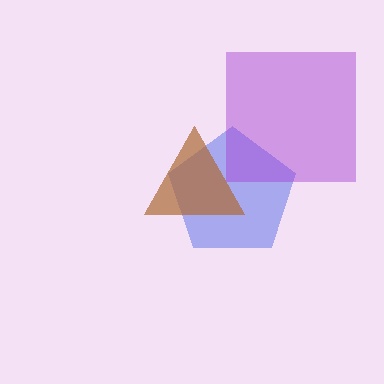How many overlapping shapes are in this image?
There are 3 overlapping shapes in the image.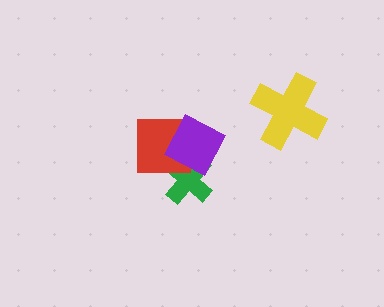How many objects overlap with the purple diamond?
2 objects overlap with the purple diamond.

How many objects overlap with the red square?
2 objects overlap with the red square.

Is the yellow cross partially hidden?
No, no other shape covers it.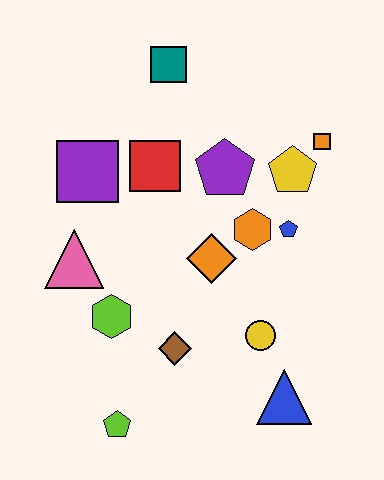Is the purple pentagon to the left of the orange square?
Yes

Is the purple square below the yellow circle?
No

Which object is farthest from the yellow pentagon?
The lime pentagon is farthest from the yellow pentagon.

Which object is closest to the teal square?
The red square is closest to the teal square.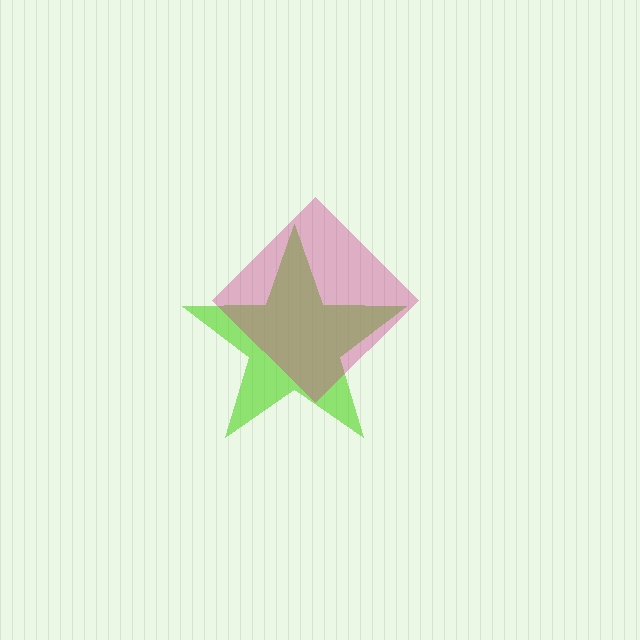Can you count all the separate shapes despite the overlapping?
Yes, there are 2 separate shapes.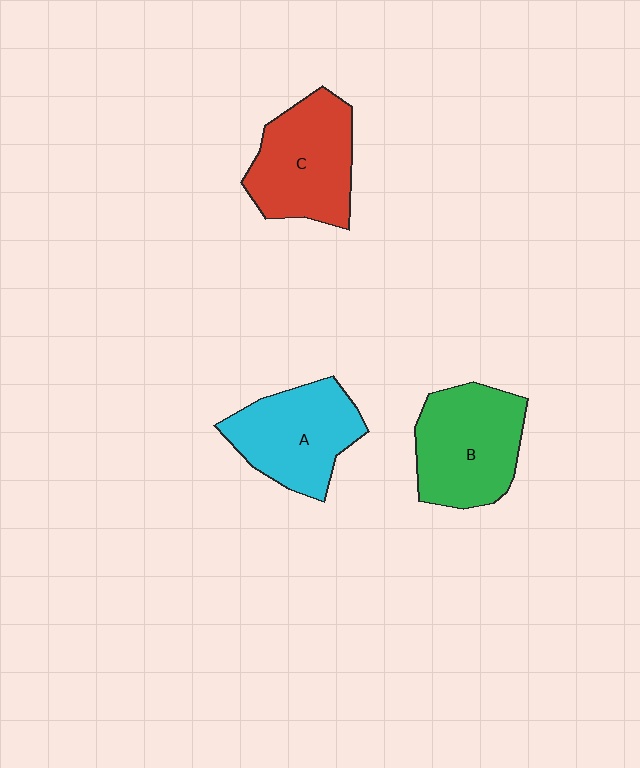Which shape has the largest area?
Shape B (green).